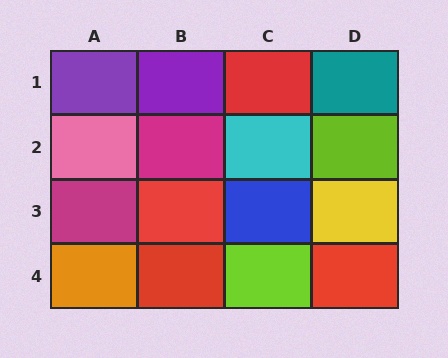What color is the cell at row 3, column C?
Blue.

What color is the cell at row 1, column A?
Purple.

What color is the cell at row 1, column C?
Red.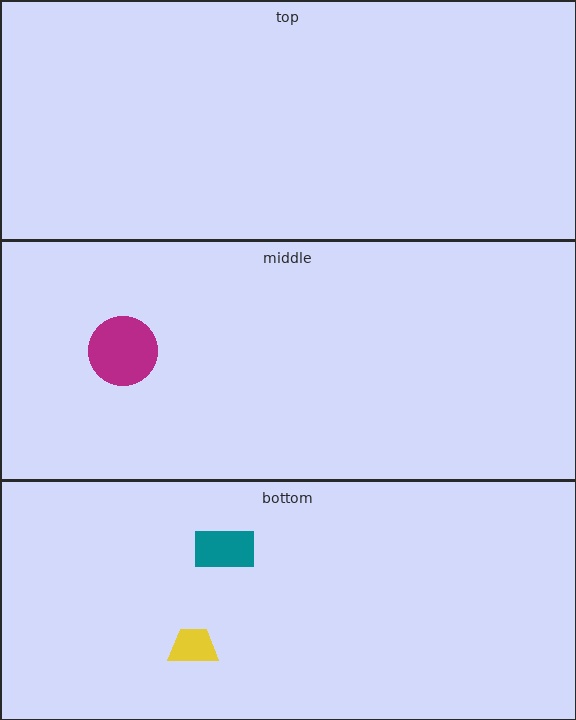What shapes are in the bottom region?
The teal rectangle, the yellow trapezoid.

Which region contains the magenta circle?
The middle region.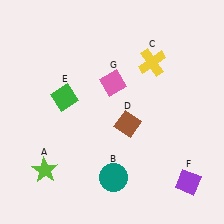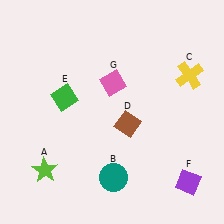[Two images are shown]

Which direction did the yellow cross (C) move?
The yellow cross (C) moved right.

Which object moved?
The yellow cross (C) moved right.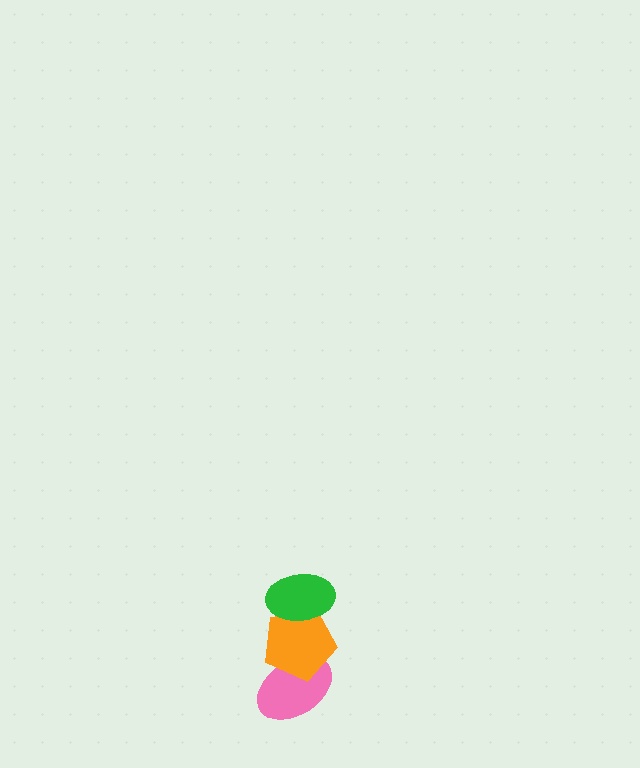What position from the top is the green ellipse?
The green ellipse is 1st from the top.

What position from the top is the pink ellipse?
The pink ellipse is 3rd from the top.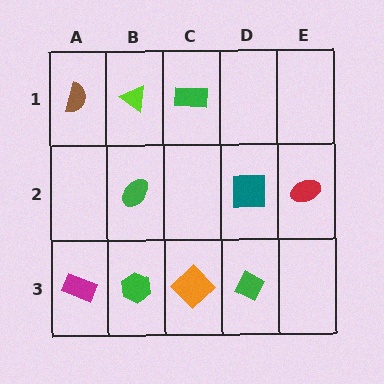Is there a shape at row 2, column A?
No, that cell is empty.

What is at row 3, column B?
A green hexagon.